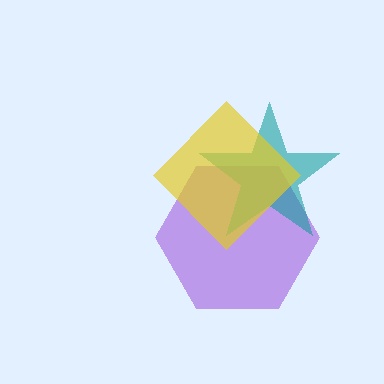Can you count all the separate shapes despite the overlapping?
Yes, there are 3 separate shapes.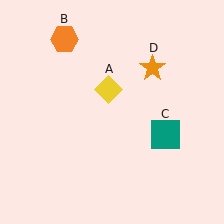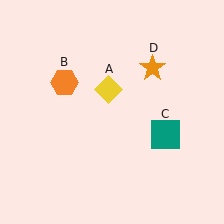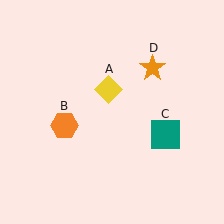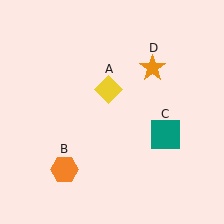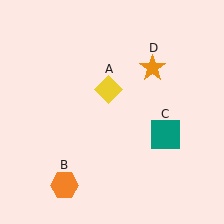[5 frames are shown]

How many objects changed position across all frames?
1 object changed position: orange hexagon (object B).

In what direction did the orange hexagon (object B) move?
The orange hexagon (object B) moved down.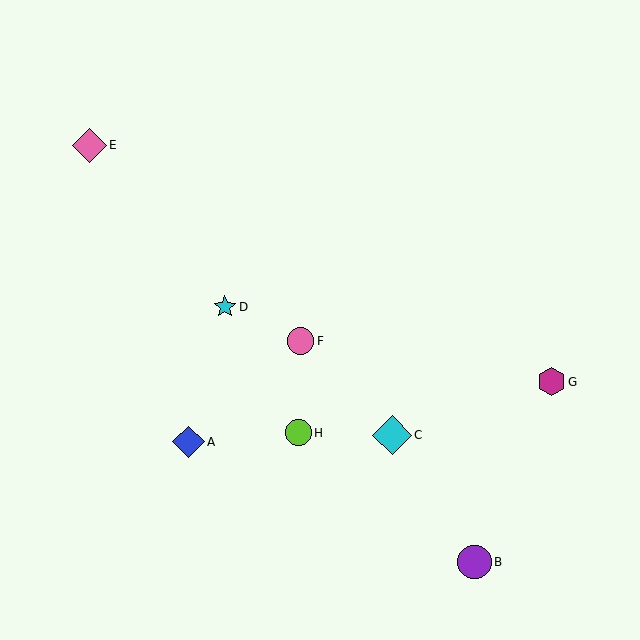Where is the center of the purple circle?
The center of the purple circle is at (475, 562).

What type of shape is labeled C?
Shape C is a cyan diamond.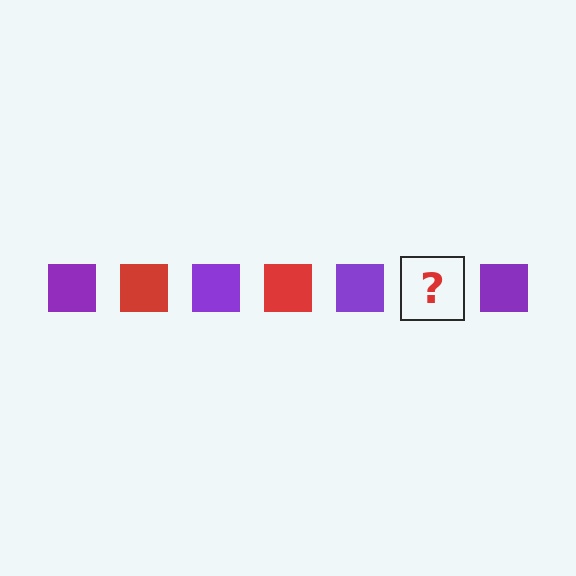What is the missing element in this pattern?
The missing element is a red square.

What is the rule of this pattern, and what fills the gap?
The rule is that the pattern cycles through purple, red squares. The gap should be filled with a red square.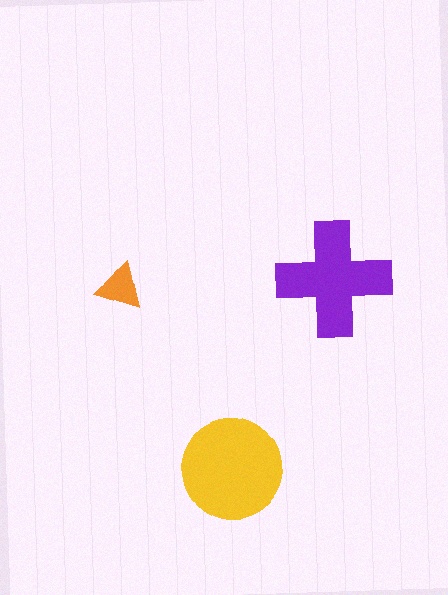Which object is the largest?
The yellow circle.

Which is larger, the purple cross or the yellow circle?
The yellow circle.